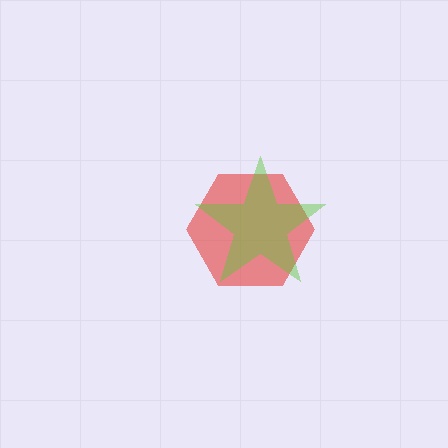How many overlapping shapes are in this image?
There are 2 overlapping shapes in the image.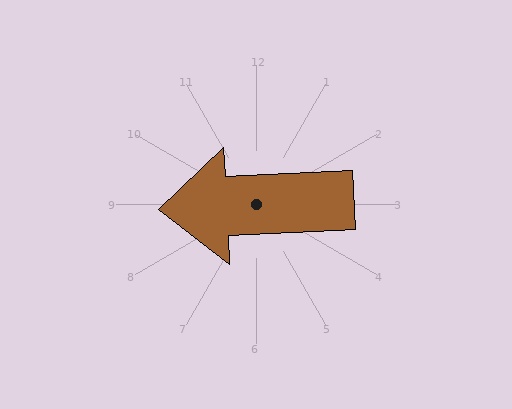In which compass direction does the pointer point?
West.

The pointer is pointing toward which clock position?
Roughly 9 o'clock.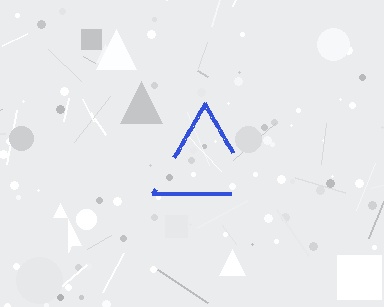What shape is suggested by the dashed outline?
The dashed outline suggests a triangle.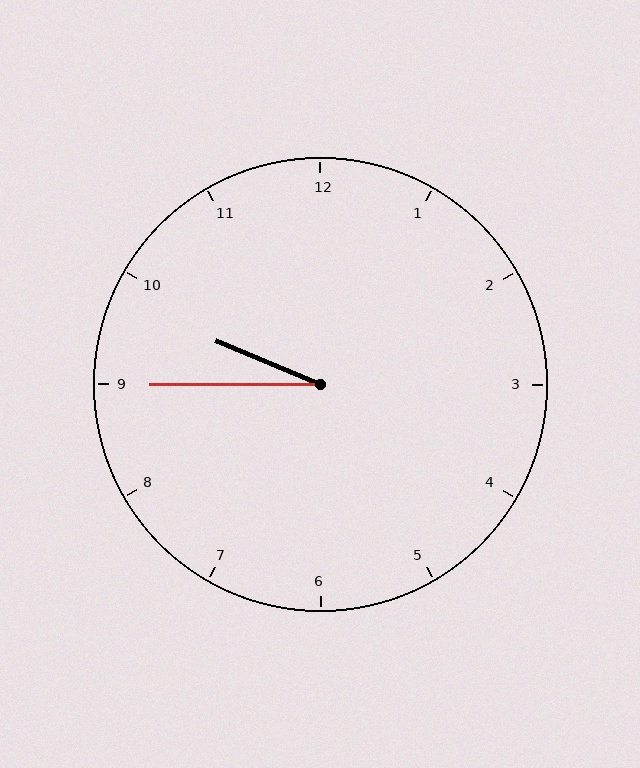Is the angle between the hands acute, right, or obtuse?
It is acute.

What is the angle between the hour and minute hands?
Approximately 22 degrees.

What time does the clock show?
9:45.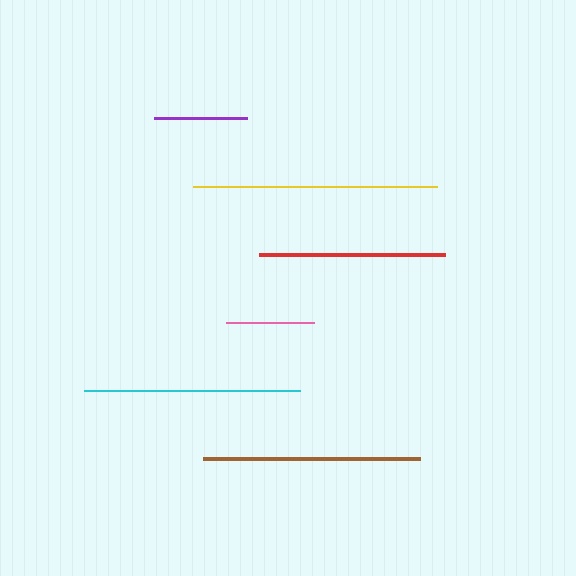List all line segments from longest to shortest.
From longest to shortest: yellow, brown, cyan, red, purple, pink.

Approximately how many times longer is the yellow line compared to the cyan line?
The yellow line is approximately 1.1 times the length of the cyan line.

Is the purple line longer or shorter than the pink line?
The purple line is longer than the pink line.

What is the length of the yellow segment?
The yellow segment is approximately 244 pixels long.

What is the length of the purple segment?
The purple segment is approximately 94 pixels long.